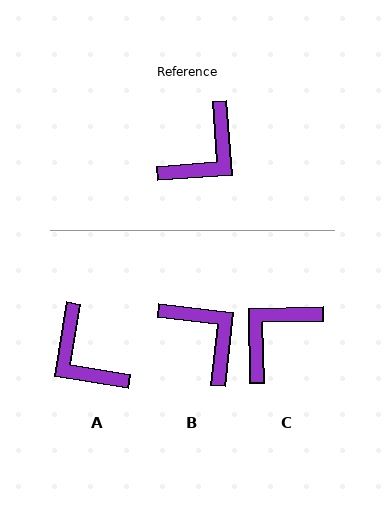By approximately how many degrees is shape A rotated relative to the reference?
Approximately 103 degrees clockwise.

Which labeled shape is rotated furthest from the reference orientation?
C, about 177 degrees away.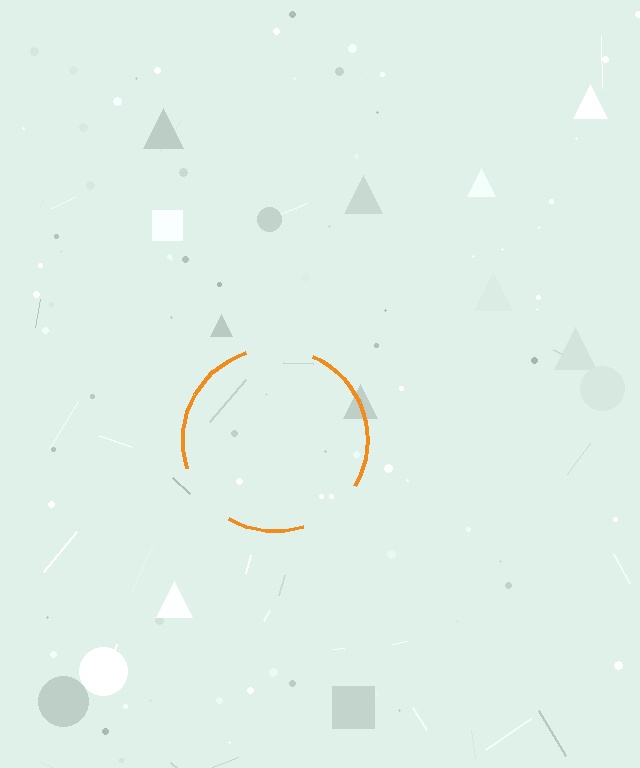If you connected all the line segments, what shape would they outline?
They would outline a circle.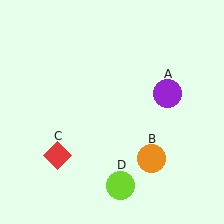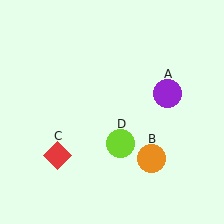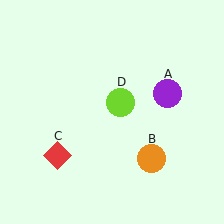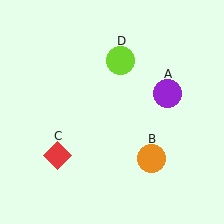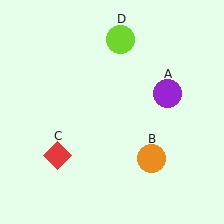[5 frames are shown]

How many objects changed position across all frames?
1 object changed position: lime circle (object D).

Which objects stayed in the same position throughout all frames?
Purple circle (object A) and orange circle (object B) and red diamond (object C) remained stationary.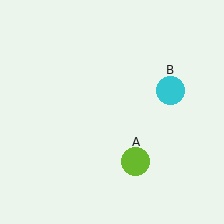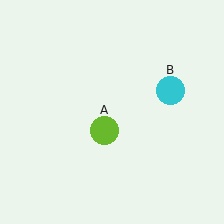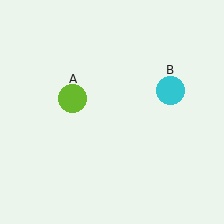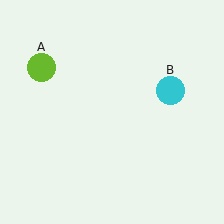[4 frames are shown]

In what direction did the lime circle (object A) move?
The lime circle (object A) moved up and to the left.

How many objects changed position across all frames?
1 object changed position: lime circle (object A).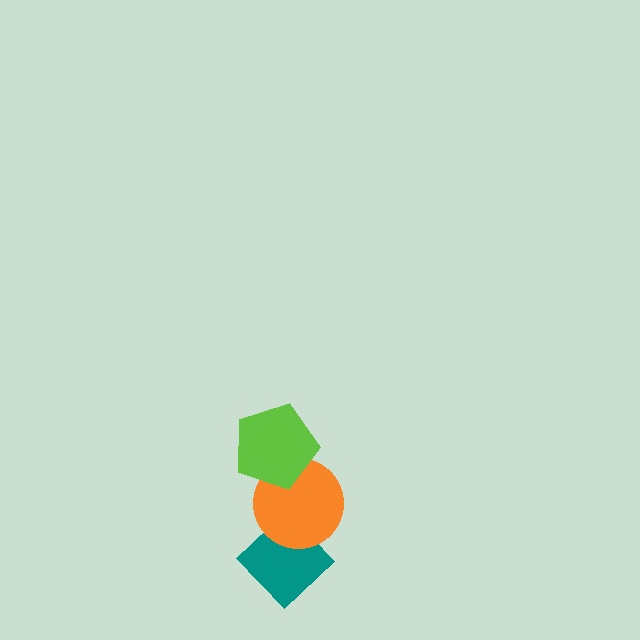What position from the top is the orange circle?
The orange circle is 2nd from the top.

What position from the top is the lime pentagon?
The lime pentagon is 1st from the top.